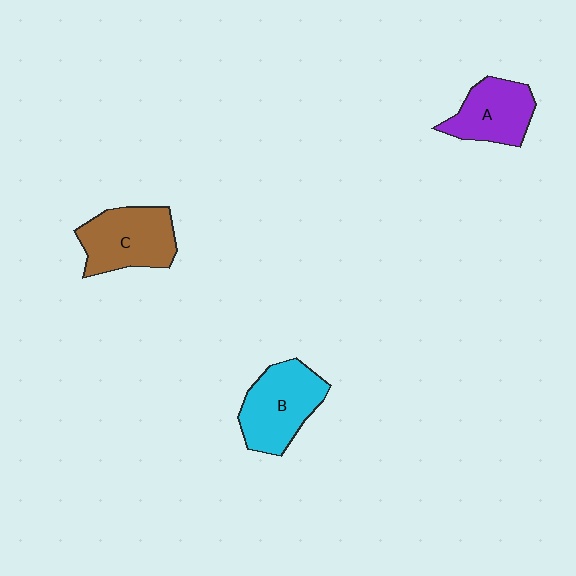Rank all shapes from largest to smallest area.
From largest to smallest: B (cyan), C (brown), A (purple).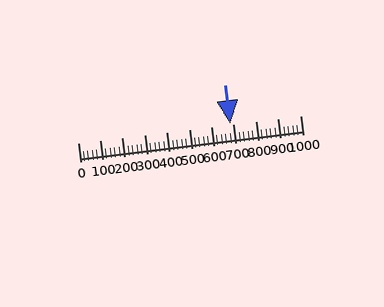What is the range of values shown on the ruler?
The ruler shows values from 0 to 1000.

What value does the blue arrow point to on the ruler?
The blue arrow points to approximately 684.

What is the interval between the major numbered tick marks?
The major tick marks are spaced 100 units apart.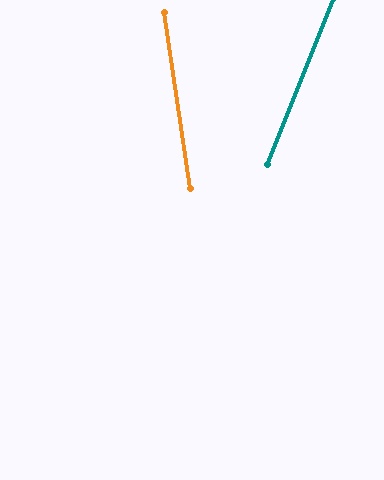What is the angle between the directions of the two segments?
Approximately 30 degrees.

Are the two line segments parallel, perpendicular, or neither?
Neither parallel nor perpendicular — they differ by about 30°.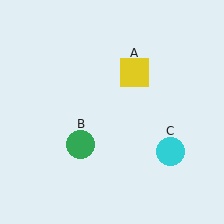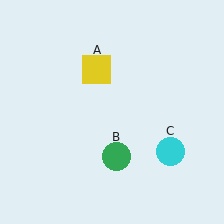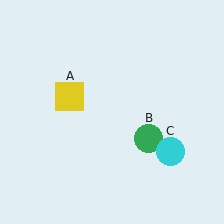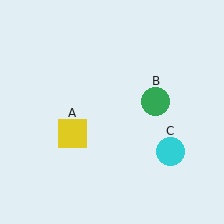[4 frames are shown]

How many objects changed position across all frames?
2 objects changed position: yellow square (object A), green circle (object B).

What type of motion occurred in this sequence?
The yellow square (object A), green circle (object B) rotated counterclockwise around the center of the scene.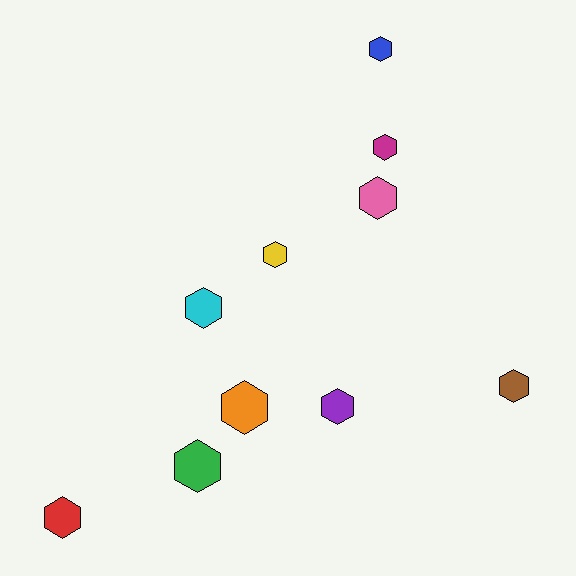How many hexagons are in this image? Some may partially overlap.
There are 10 hexagons.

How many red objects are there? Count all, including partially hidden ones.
There is 1 red object.